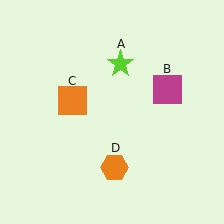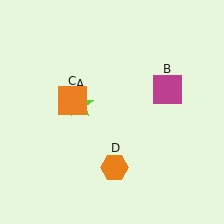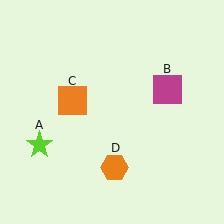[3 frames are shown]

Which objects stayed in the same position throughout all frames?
Magenta square (object B) and orange square (object C) and orange hexagon (object D) remained stationary.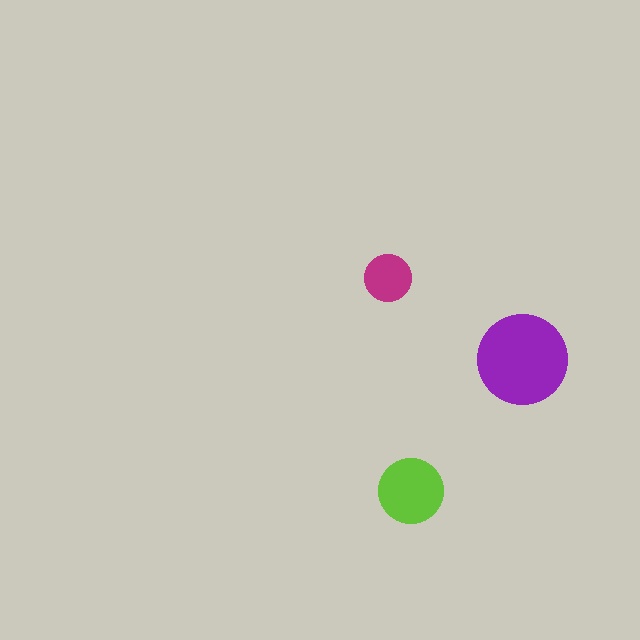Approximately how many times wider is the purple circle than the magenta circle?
About 2 times wider.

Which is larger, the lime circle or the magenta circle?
The lime one.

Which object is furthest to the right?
The purple circle is rightmost.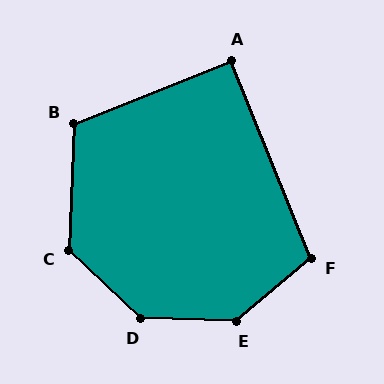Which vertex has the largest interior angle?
E, at approximately 138 degrees.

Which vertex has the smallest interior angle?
A, at approximately 91 degrees.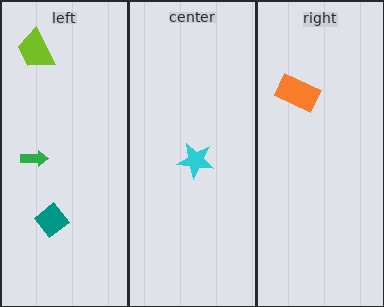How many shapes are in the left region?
3.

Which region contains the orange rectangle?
The right region.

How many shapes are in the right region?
1.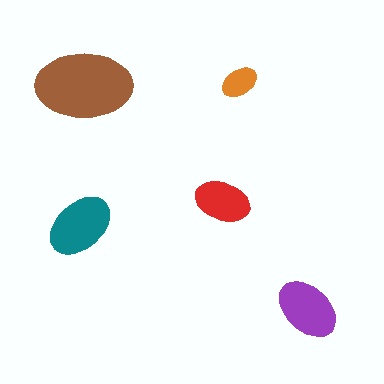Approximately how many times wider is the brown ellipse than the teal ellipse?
About 1.5 times wider.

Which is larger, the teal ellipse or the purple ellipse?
The teal one.